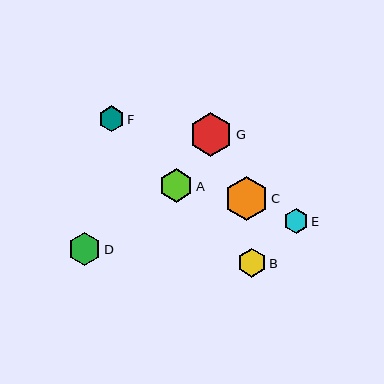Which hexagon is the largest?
Hexagon C is the largest with a size of approximately 44 pixels.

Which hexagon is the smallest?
Hexagon E is the smallest with a size of approximately 24 pixels.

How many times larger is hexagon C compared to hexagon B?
Hexagon C is approximately 1.5 times the size of hexagon B.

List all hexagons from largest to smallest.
From largest to smallest: C, G, A, D, B, F, E.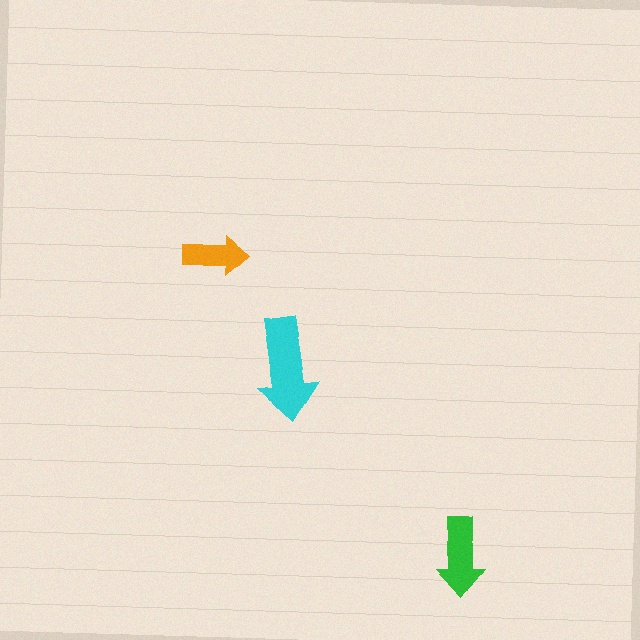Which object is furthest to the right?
The green arrow is rightmost.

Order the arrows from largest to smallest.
the cyan one, the green one, the orange one.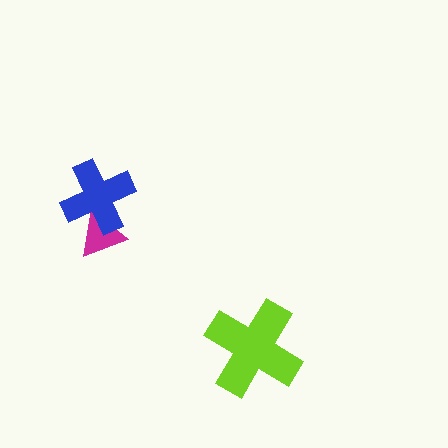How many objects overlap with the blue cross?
1 object overlaps with the blue cross.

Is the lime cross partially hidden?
No, no other shape covers it.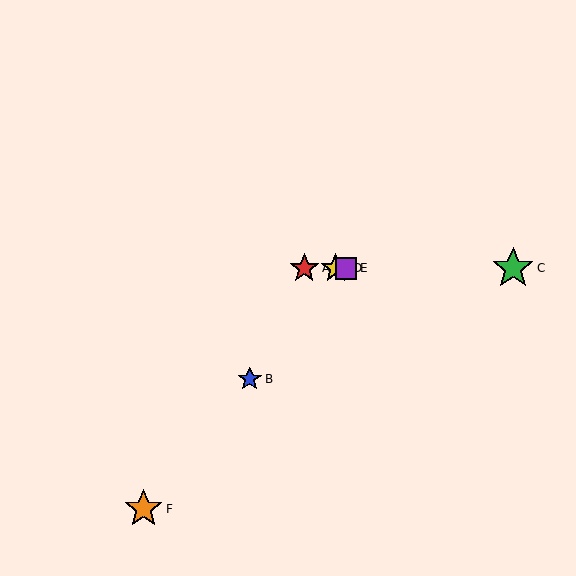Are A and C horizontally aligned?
Yes, both are at y≈268.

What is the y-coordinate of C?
Object C is at y≈268.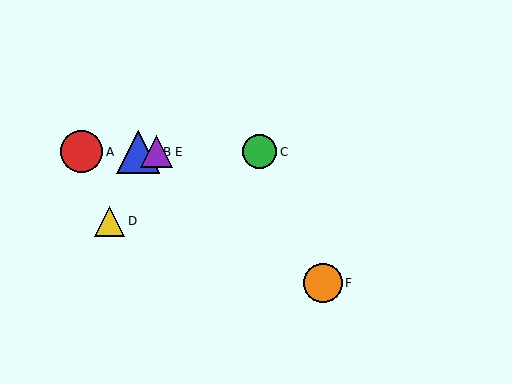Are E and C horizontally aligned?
Yes, both are at y≈152.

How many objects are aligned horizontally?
4 objects (A, B, C, E) are aligned horizontally.